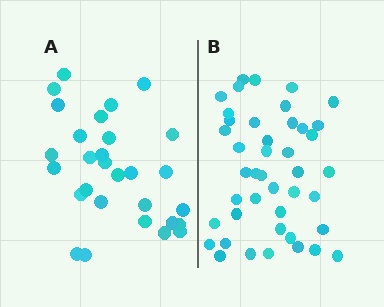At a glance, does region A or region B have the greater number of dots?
Region B (the right region) has more dots.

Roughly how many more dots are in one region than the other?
Region B has approximately 15 more dots than region A.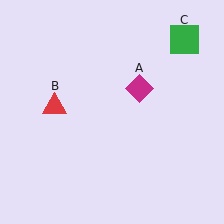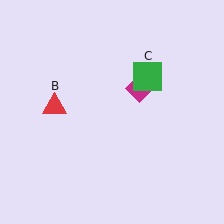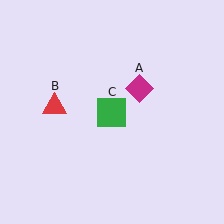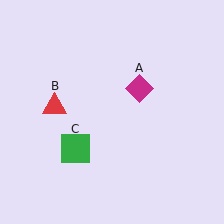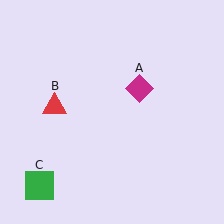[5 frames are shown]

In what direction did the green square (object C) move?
The green square (object C) moved down and to the left.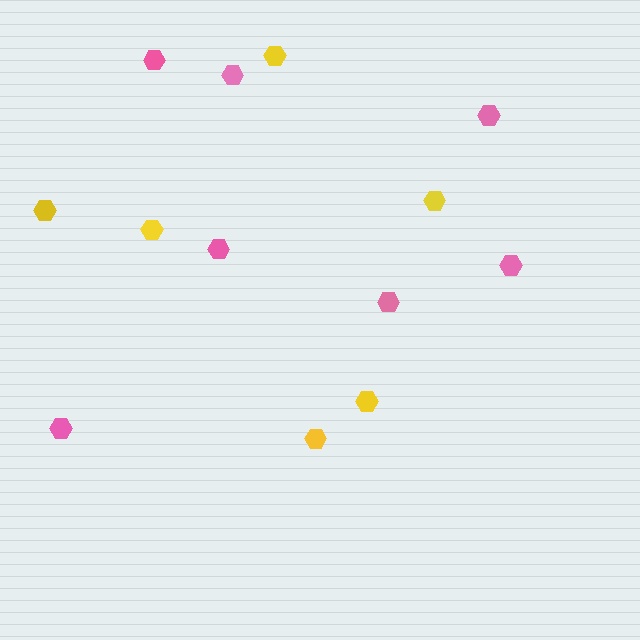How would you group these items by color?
There are 2 groups: one group of pink hexagons (7) and one group of yellow hexagons (6).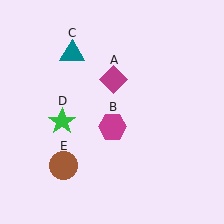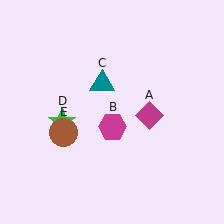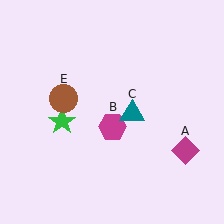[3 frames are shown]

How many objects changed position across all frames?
3 objects changed position: magenta diamond (object A), teal triangle (object C), brown circle (object E).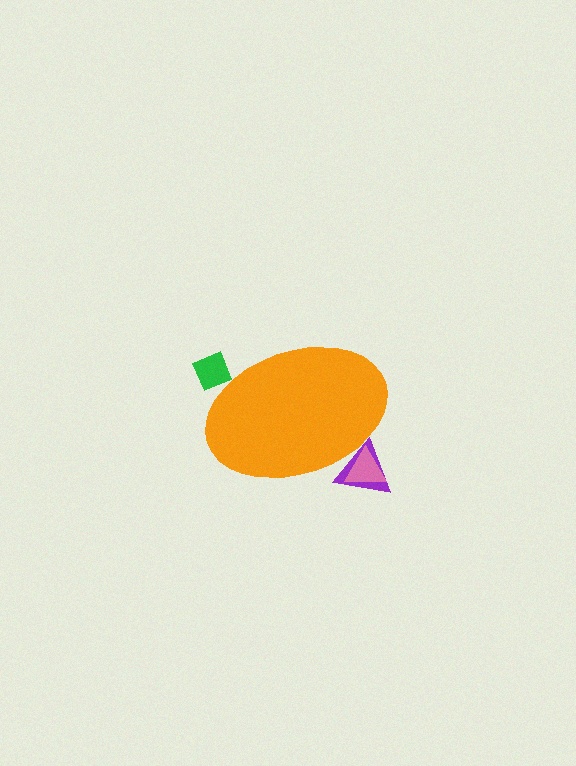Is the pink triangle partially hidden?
Yes, the pink triangle is partially hidden behind the orange ellipse.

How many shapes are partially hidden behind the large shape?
3 shapes are partially hidden.